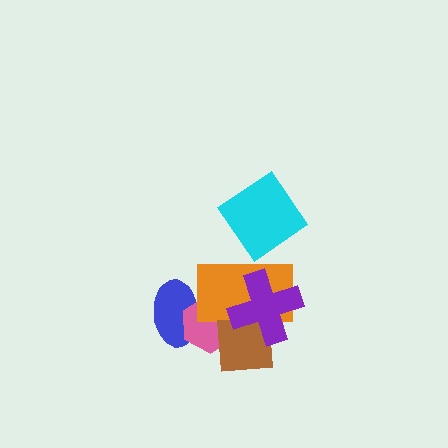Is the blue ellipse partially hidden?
Yes, it is partially covered by another shape.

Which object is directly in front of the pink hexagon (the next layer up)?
The orange rectangle is directly in front of the pink hexagon.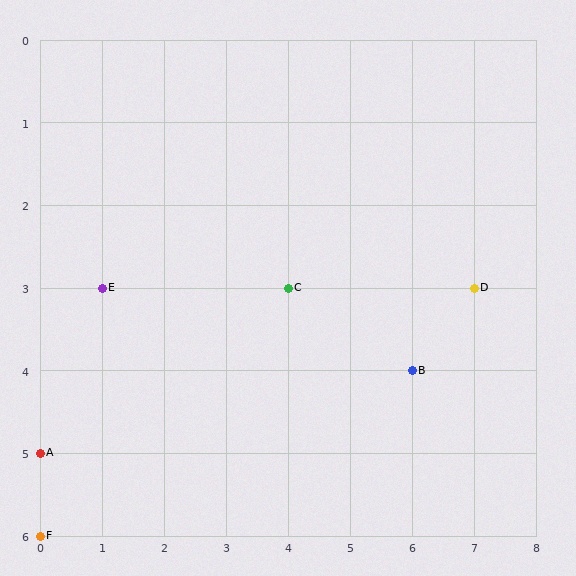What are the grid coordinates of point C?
Point C is at grid coordinates (4, 3).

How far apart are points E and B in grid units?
Points E and B are 5 columns and 1 row apart (about 5.1 grid units diagonally).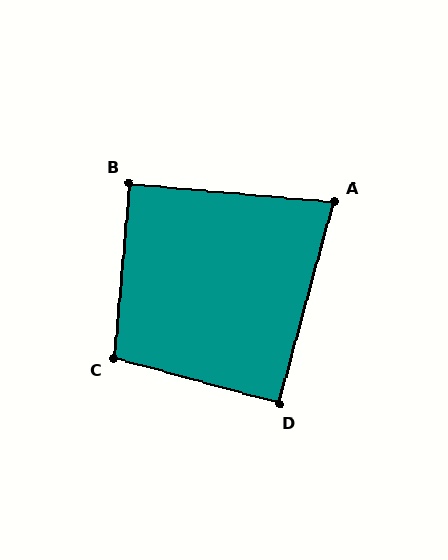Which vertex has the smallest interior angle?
A, at approximately 80 degrees.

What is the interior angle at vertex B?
Approximately 90 degrees (approximately right).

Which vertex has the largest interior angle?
C, at approximately 100 degrees.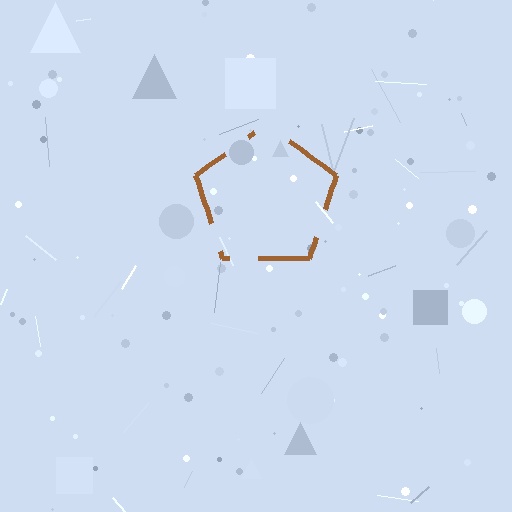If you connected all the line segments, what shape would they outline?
They would outline a pentagon.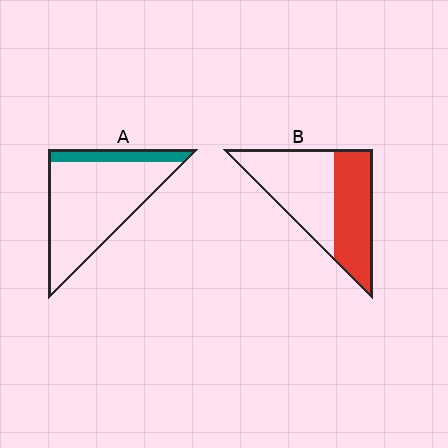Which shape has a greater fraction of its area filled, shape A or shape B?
Shape B.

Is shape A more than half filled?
No.